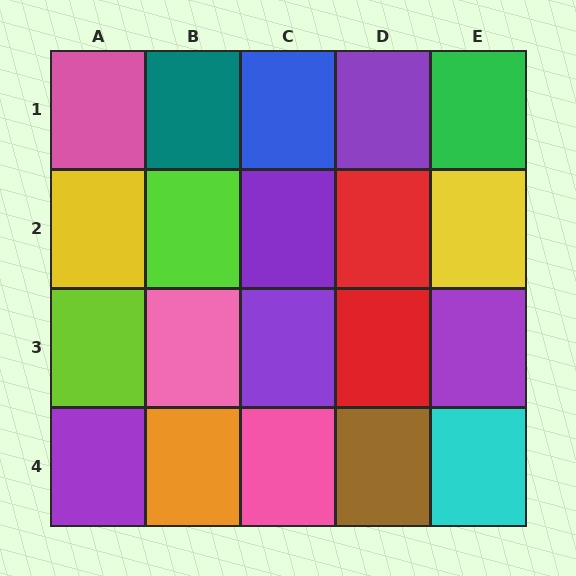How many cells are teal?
1 cell is teal.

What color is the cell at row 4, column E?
Cyan.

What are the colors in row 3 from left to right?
Lime, pink, purple, red, purple.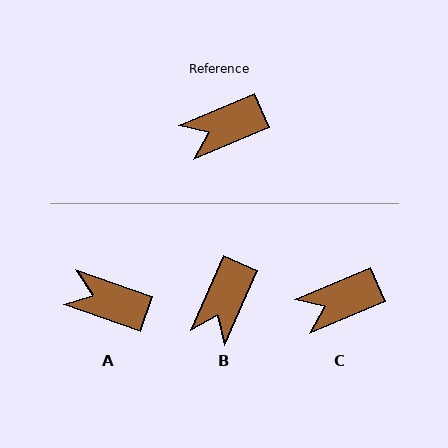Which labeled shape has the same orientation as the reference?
C.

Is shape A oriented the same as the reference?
No, it is off by about 42 degrees.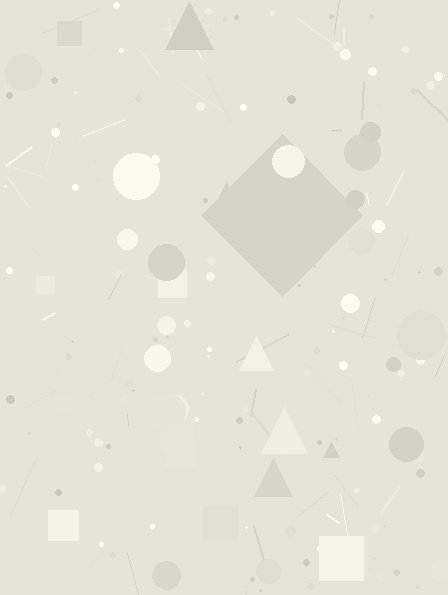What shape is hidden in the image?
A diamond is hidden in the image.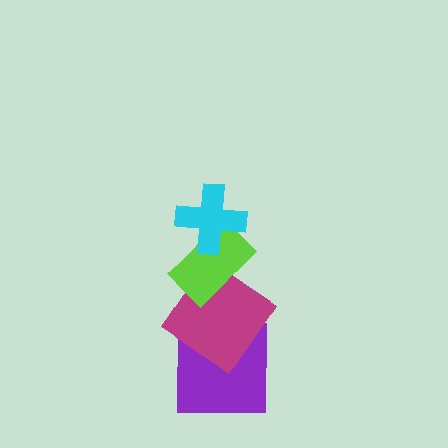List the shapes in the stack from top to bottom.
From top to bottom: the cyan cross, the lime rectangle, the magenta diamond, the purple square.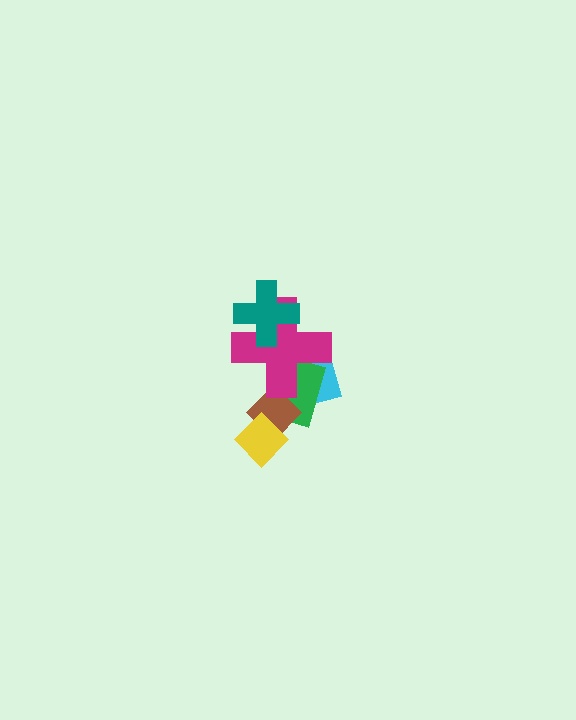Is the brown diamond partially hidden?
Yes, it is partially covered by another shape.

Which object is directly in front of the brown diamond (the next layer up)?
The magenta cross is directly in front of the brown diamond.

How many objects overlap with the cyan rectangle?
2 objects overlap with the cyan rectangle.